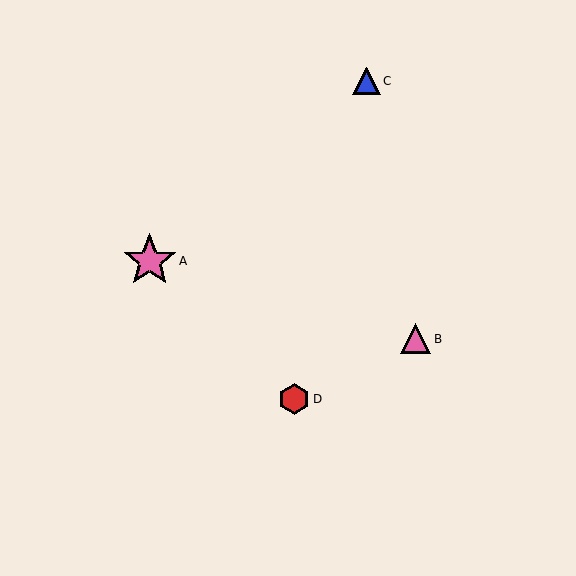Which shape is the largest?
The pink star (labeled A) is the largest.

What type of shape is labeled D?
Shape D is a red hexagon.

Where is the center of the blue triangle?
The center of the blue triangle is at (367, 81).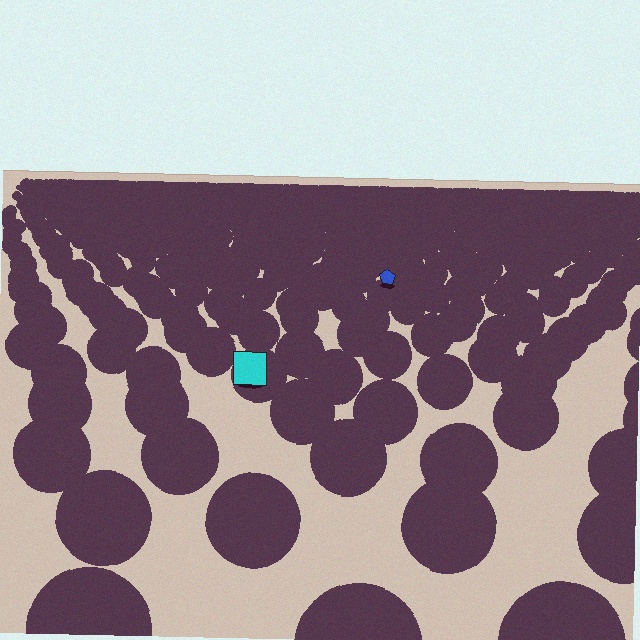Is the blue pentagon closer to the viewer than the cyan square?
No. The cyan square is closer — you can tell from the texture gradient: the ground texture is coarser near it.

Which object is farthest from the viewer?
The blue pentagon is farthest from the viewer. It appears smaller and the ground texture around it is denser.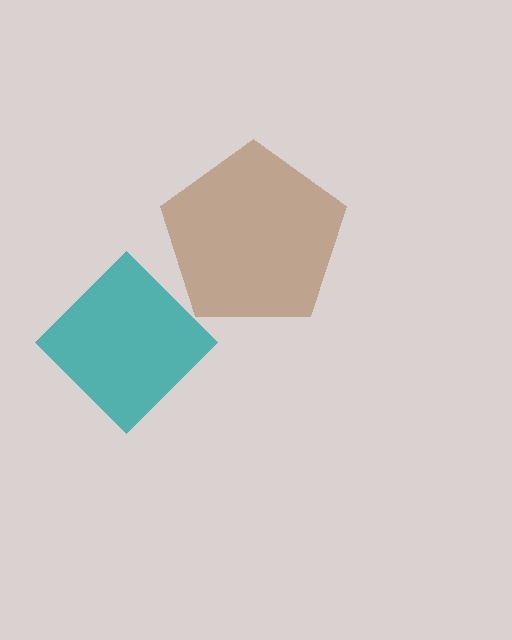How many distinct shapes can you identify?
There are 2 distinct shapes: a teal diamond, a brown pentagon.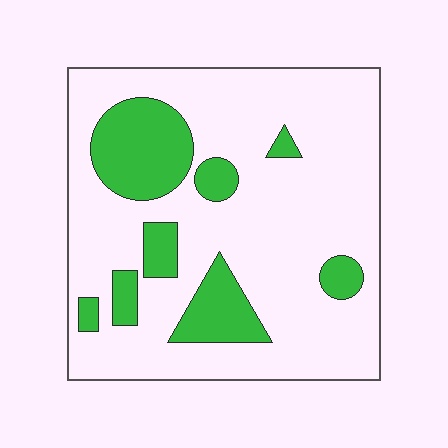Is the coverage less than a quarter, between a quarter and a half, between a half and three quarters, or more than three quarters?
Less than a quarter.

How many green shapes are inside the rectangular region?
8.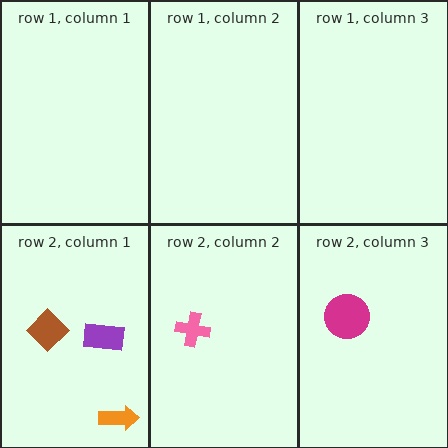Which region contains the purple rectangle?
The row 2, column 1 region.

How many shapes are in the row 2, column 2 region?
1.